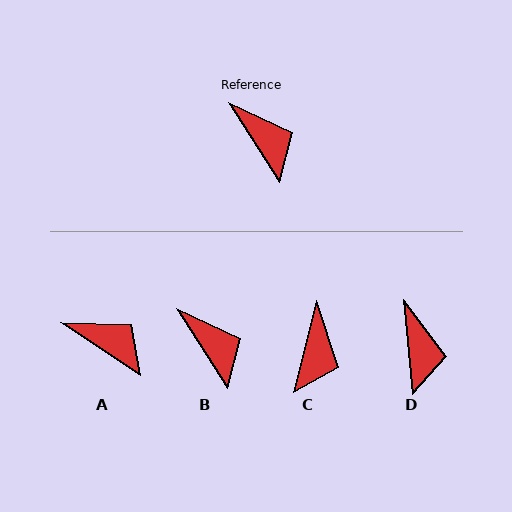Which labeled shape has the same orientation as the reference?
B.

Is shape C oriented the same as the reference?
No, it is off by about 47 degrees.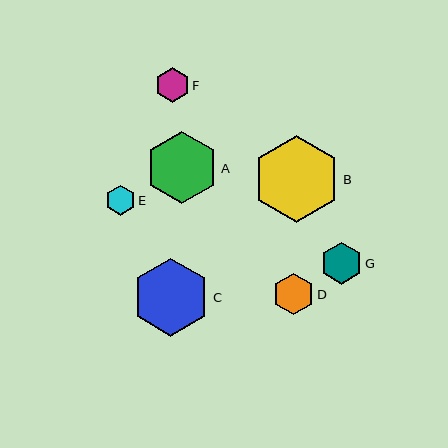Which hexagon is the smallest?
Hexagon E is the smallest with a size of approximately 30 pixels.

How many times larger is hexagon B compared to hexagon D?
Hexagon B is approximately 2.1 times the size of hexagon D.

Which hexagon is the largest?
Hexagon B is the largest with a size of approximately 87 pixels.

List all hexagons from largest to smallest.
From largest to smallest: B, C, A, G, D, F, E.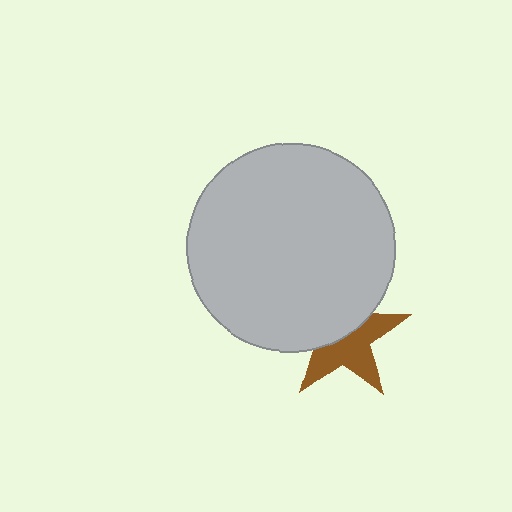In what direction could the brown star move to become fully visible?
The brown star could move down. That would shift it out from behind the light gray circle entirely.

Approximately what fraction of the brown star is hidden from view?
Roughly 47% of the brown star is hidden behind the light gray circle.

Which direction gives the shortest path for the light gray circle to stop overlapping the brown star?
Moving up gives the shortest separation.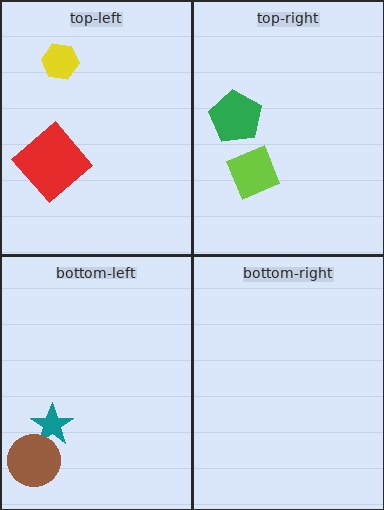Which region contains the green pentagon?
The top-right region.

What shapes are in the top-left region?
The yellow hexagon, the red diamond.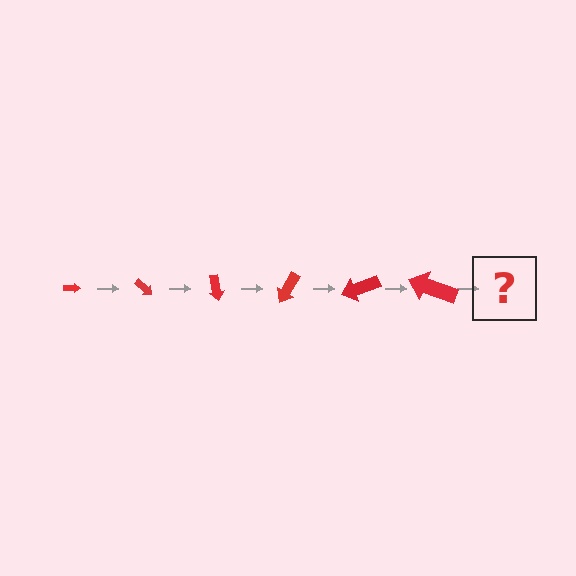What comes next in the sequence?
The next element should be an arrow, larger than the previous one and rotated 240 degrees from the start.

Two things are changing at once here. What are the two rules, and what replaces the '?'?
The two rules are that the arrow grows larger each step and it rotates 40 degrees each step. The '?' should be an arrow, larger than the previous one and rotated 240 degrees from the start.